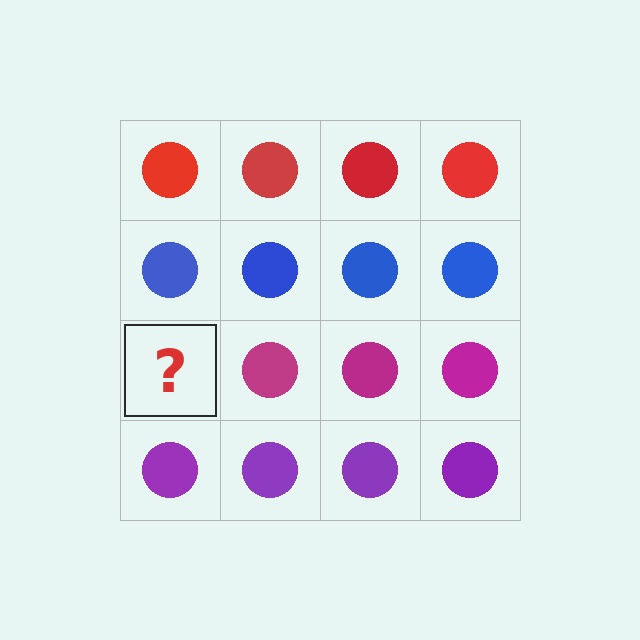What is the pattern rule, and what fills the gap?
The rule is that each row has a consistent color. The gap should be filled with a magenta circle.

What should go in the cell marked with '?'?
The missing cell should contain a magenta circle.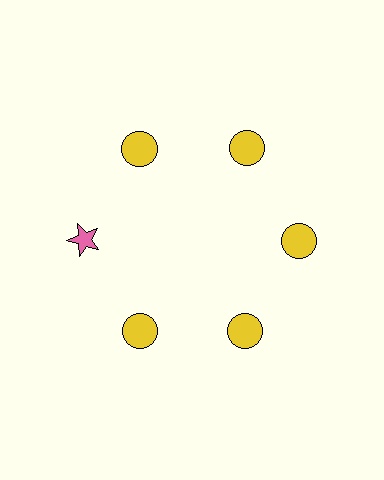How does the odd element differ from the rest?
It differs in both color (pink instead of yellow) and shape (star instead of circle).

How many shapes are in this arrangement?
There are 6 shapes arranged in a ring pattern.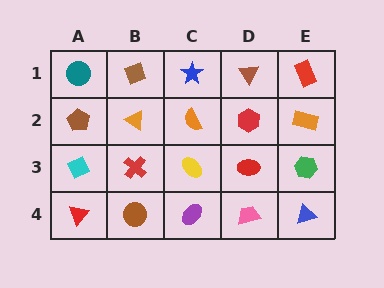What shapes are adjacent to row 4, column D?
A red ellipse (row 3, column D), a purple ellipse (row 4, column C), a blue triangle (row 4, column E).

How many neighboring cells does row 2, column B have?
4.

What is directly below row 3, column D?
A pink trapezoid.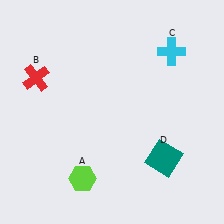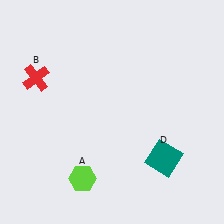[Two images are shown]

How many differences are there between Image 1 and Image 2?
There is 1 difference between the two images.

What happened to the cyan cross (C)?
The cyan cross (C) was removed in Image 2. It was in the top-right area of Image 1.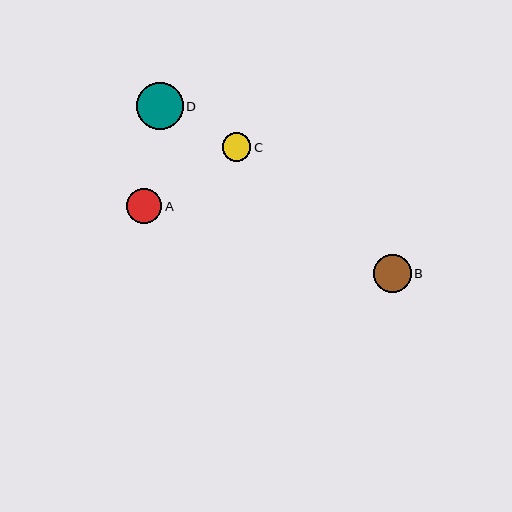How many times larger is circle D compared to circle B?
Circle D is approximately 1.2 times the size of circle B.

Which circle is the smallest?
Circle C is the smallest with a size of approximately 29 pixels.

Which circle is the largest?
Circle D is the largest with a size of approximately 47 pixels.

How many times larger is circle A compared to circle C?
Circle A is approximately 1.2 times the size of circle C.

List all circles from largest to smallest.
From largest to smallest: D, B, A, C.